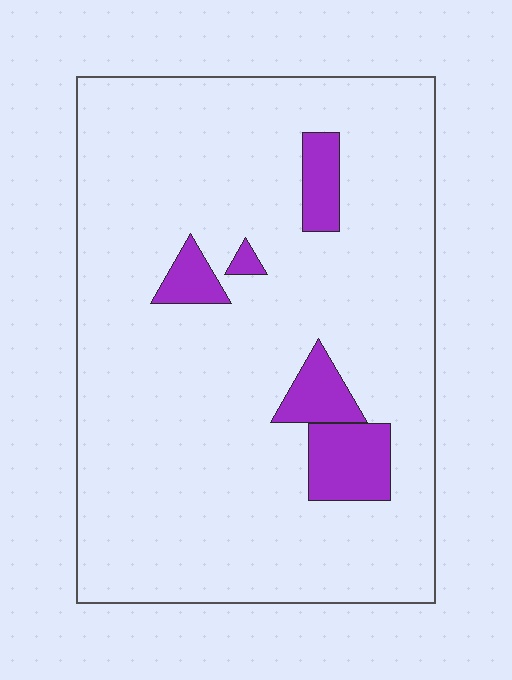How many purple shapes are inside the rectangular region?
5.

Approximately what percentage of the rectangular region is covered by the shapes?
Approximately 10%.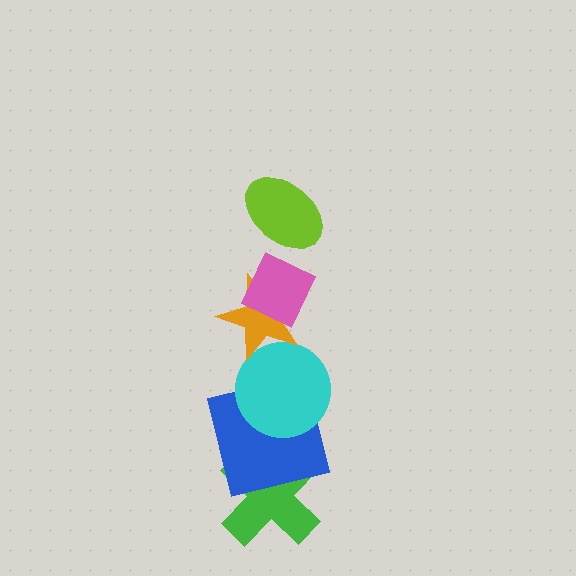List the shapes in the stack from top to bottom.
From top to bottom: the lime ellipse, the pink diamond, the orange star, the cyan circle, the blue square, the green cross.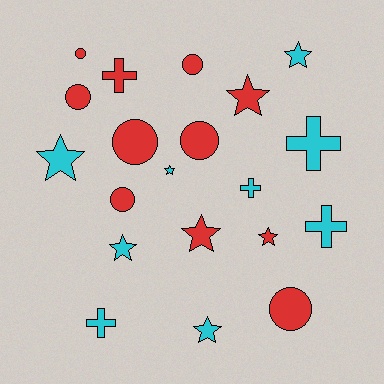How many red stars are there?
There are 3 red stars.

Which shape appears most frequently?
Star, with 8 objects.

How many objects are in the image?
There are 20 objects.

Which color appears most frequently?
Red, with 11 objects.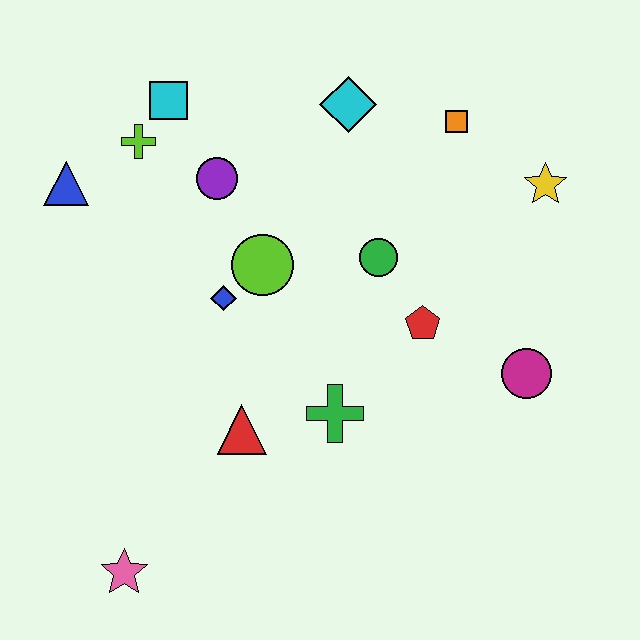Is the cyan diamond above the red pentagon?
Yes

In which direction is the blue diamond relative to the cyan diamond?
The blue diamond is below the cyan diamond.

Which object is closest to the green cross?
The red triangle is closest to the green cross.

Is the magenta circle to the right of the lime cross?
Yes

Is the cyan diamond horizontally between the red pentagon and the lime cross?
Yes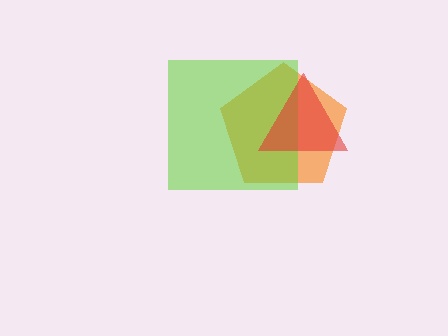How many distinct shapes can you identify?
There are 3 distinct shapes: an orange pentagon, a lime square, a red triangle.